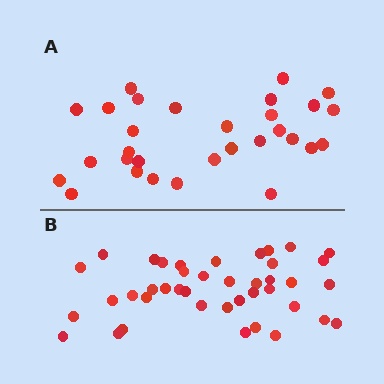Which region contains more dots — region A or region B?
Region B (the bottom region) has more dots.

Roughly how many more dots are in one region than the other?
Region B has roughly 12 or so more dots than region A.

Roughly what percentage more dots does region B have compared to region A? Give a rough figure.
About 35% more.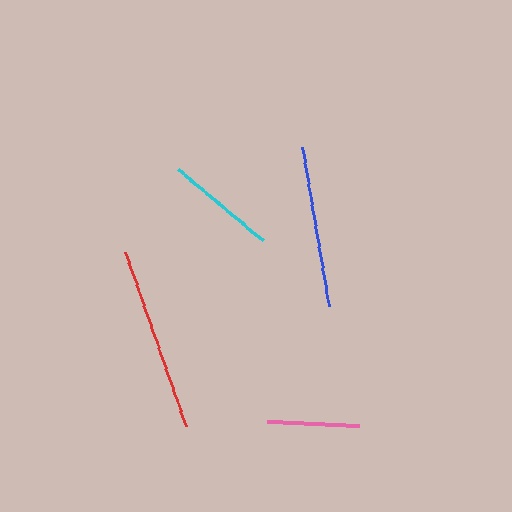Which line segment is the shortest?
The pink line is the shortest at approximately 92 pixels.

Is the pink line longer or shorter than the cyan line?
The cyan line is longer than the pink line.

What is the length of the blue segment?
The blue segment is approximately 161 pixels long.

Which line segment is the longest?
The red line is the longest at approximately 184 pixels.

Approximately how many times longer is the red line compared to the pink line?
The red line is approximately 2.0 times the length of the pink line.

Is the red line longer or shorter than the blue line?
The red line is longer than the blue line.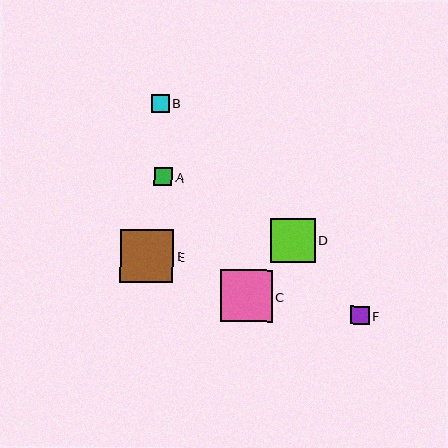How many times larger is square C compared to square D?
Square C is approximately 1.2 times the size of square D.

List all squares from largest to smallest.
From largest to smallest: E, C, D, F, A, B.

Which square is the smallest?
Square B is the smallest with a size of approximately 18 pixels.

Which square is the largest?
Square E is the largest with a size of approximately 53 pixels.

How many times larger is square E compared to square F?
Square E is approximately 2.9 times the size of square F.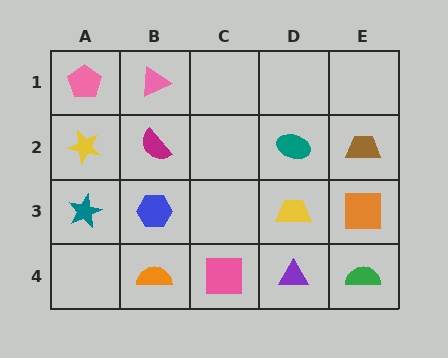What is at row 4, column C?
A pink square.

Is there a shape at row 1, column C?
No, that cell is empty.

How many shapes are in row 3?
4 shapes.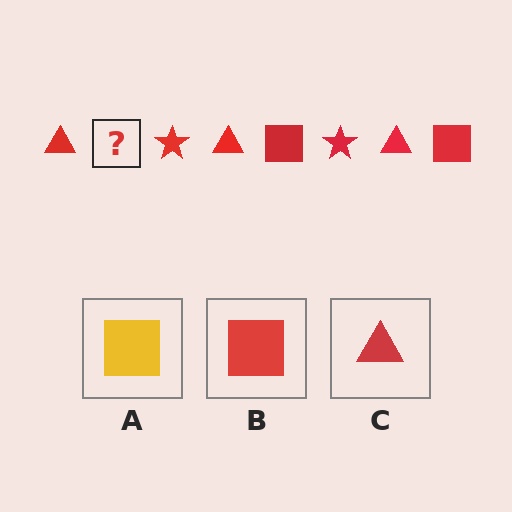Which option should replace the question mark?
Option B.